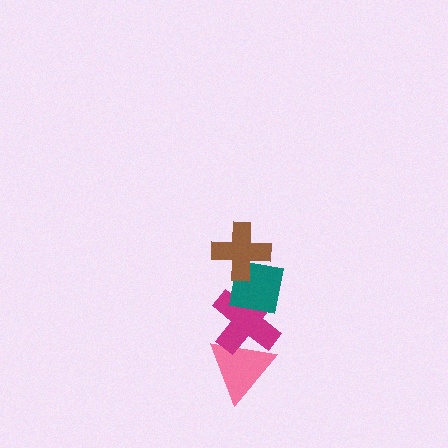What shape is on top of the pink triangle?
The magenta cross is on top of the pink triangle.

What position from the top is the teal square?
The teal square is 2nd from the top.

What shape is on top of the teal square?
The brown cross is on top of the teal square.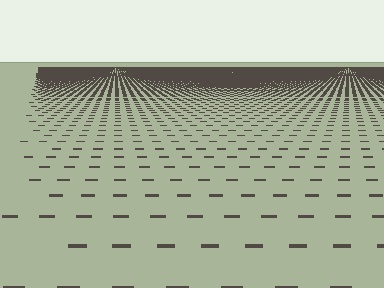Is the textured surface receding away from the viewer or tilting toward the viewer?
The surface is receding away from the viewer. Texture elements get smaller and denser toward the top.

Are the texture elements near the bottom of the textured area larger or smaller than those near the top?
Larger. Near the bottom, elements are closer to the viewer and appear at a bigger on-screen size.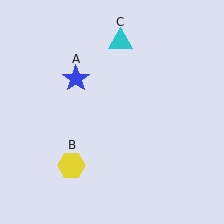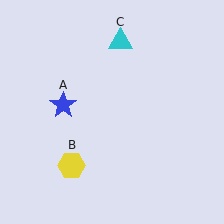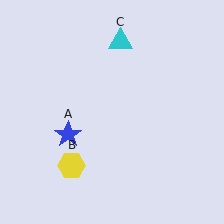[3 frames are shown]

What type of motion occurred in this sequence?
The blue star (object A) rotated counterclockwise around the center of the scene.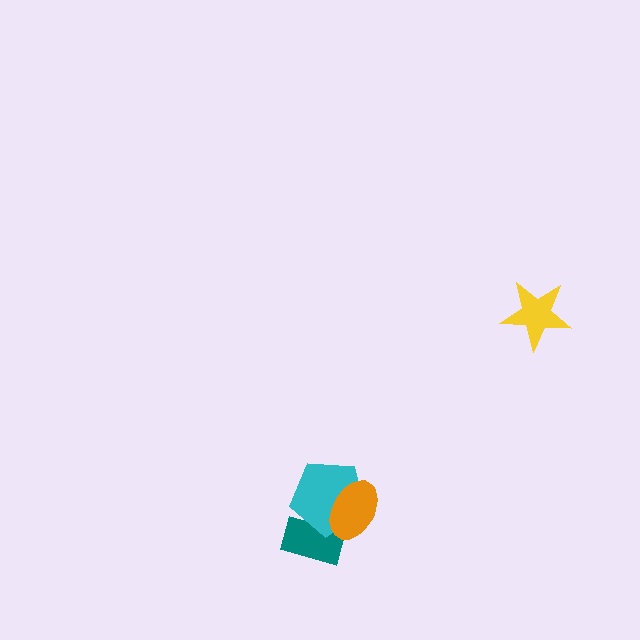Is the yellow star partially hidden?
No, no other shape covers it.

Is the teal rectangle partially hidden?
Yes, it is partially covered by another shape.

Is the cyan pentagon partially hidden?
Yes, it is partially covered by another shape.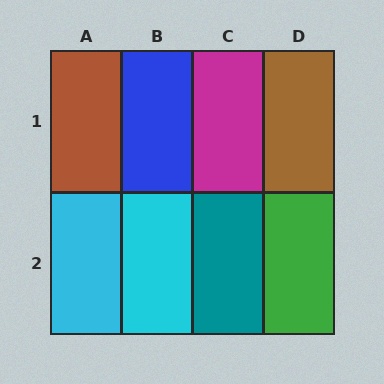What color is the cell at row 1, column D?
Brown.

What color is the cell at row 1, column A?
Brown.